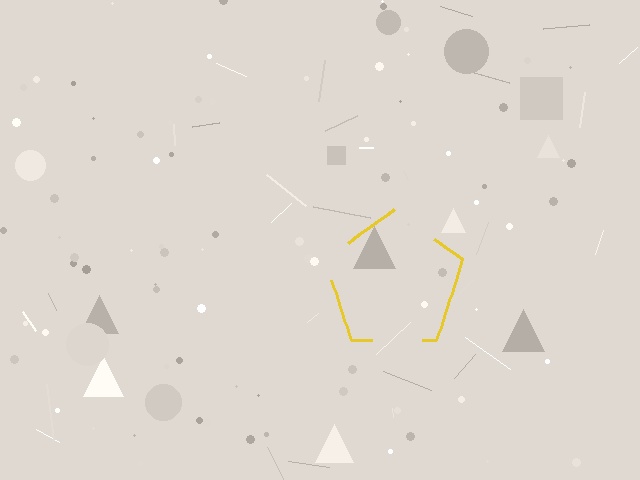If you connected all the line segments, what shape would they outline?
They would outline a pentagon.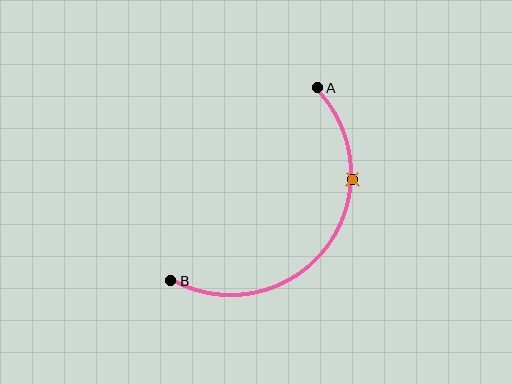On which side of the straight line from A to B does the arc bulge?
The arc bulges below and to the right of the straight line connecting A and B.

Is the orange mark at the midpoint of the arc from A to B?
No. The orange mark lies on the arc but is closer to endpoint A. The arc midpoint would be at the point on the curve equidistant along the arc from both A and B.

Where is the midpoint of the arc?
The arc midpoint is the point on the curve farthest from the straight line joining A and B. It sits below and to the right of that line.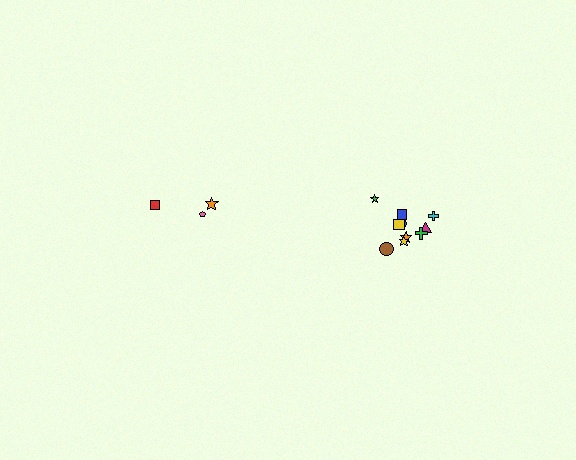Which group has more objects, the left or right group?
The right group.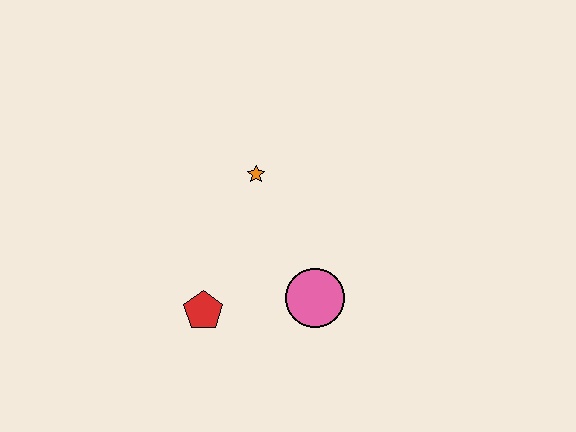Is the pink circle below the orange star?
Yes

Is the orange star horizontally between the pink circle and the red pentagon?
Yes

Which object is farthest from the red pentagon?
The orange star is farthest from the red pentagon.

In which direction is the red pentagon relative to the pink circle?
The red pentagon is to the left of the pink circle.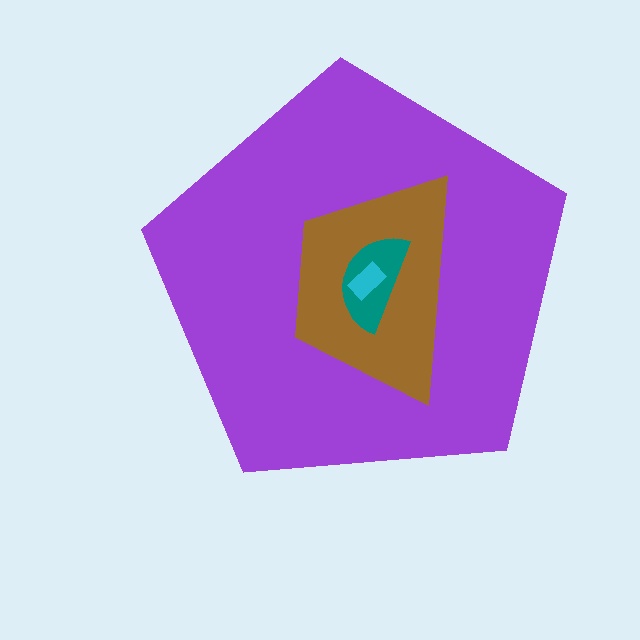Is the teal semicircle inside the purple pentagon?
Yes.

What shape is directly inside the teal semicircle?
The cyan rectangle.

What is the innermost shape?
The cyan rectangle.